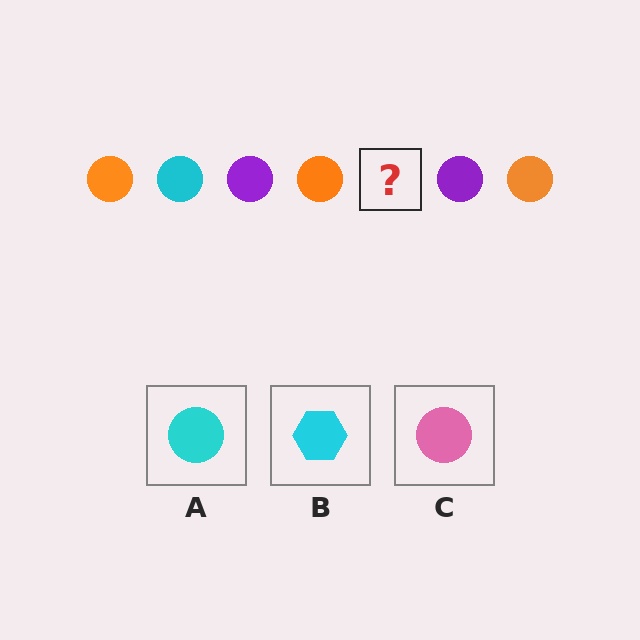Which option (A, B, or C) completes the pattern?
A.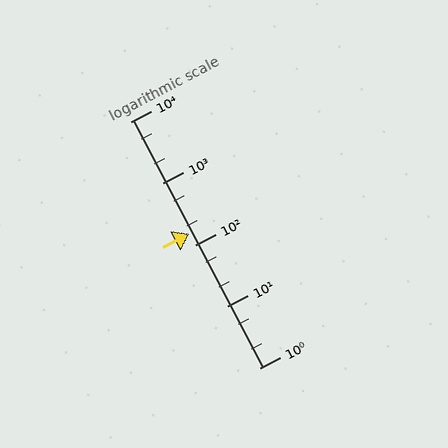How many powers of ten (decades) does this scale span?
The scale spans 4 decades, from 1 to 10000.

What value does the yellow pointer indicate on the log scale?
The pointer indicates approximately 150.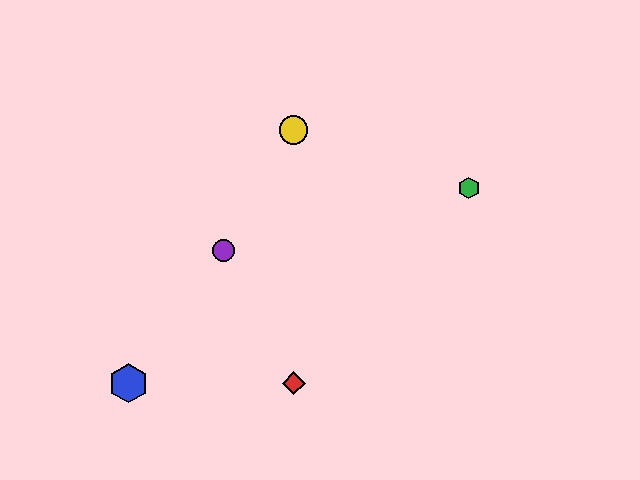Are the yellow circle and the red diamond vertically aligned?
Yes, both are at x≈294.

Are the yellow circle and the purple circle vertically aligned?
No, the yellow circle is at x≈294 and the purple circle is at x≈224.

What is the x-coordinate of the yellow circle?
The yellow circle is at x≈294.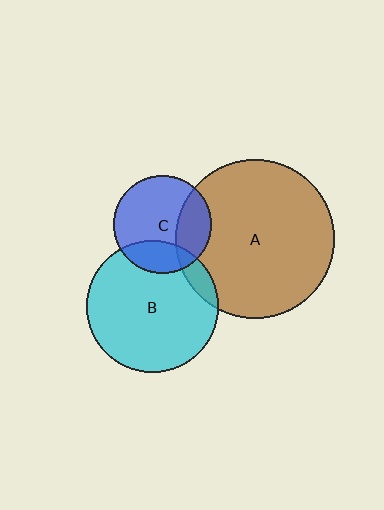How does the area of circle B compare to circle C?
Approximately 1.8 times.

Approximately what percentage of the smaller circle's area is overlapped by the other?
Approximately 25%.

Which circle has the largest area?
Circle A (brown).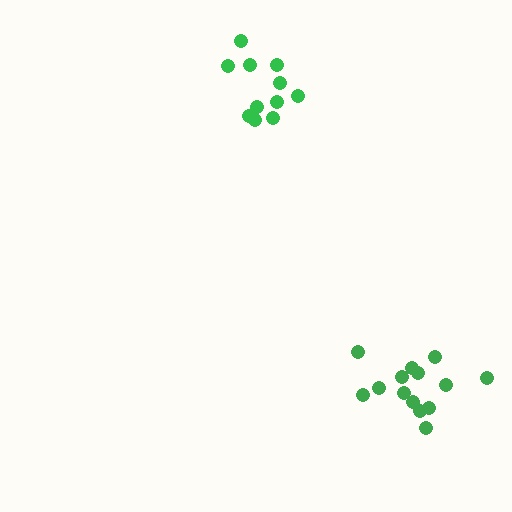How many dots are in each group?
Group 1: 11 dots, Group 2: 14 dots (25 total).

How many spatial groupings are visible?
There are 2 spatial groupings.